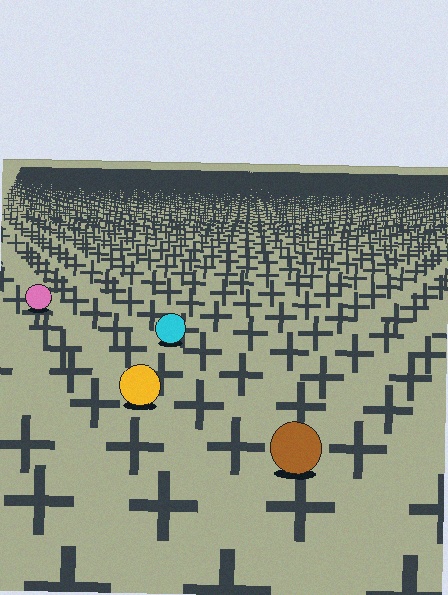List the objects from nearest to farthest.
From nearest to farthest: the brown circle, the yellow circle, the cyan circle, the pink circle.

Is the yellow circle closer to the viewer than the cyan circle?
Yes. The yellow circle is closer — you can tell from the texture gradient: the ground texture is coarser near it.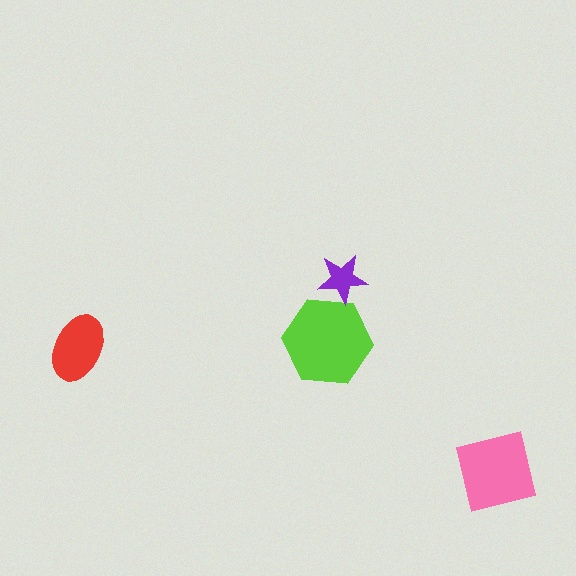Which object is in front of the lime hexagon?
The purple star is in front of the lime hexagon.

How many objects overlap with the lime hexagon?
1 object overlaps with the lime hexagon.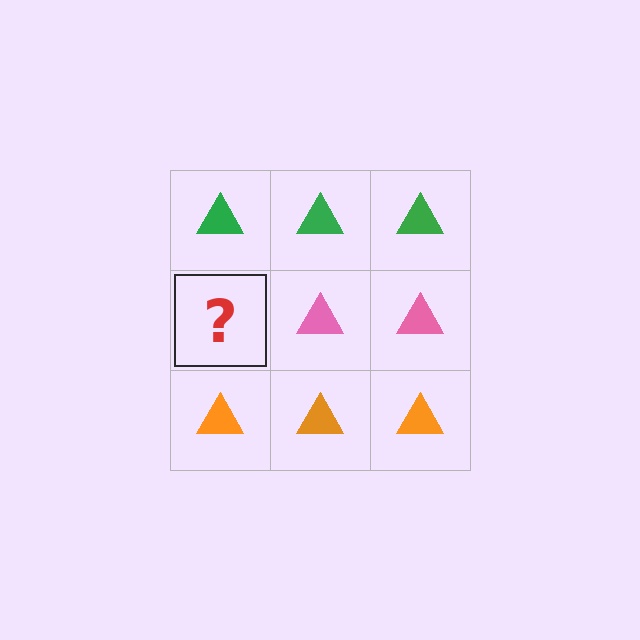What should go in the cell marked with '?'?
The missing cell should contain a pink triangle.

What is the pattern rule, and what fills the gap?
The rule is that each row has a consistent color. The gap should be filled with a pink triangle.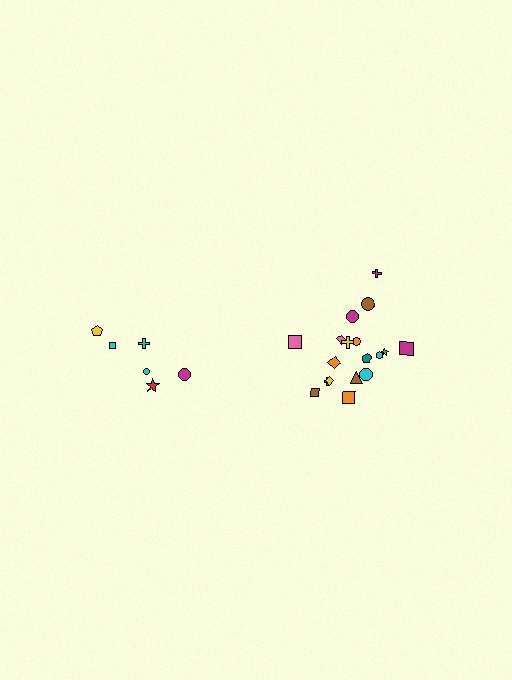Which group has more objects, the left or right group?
The right group.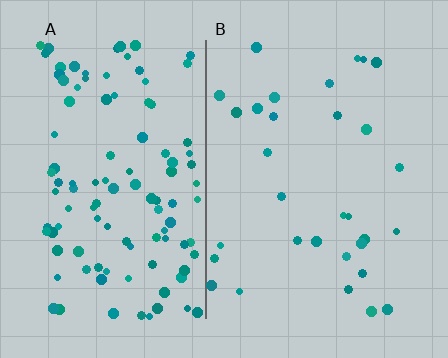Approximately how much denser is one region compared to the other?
Approximately 3.5× — region A over region B.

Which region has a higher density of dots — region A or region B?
A (the left).